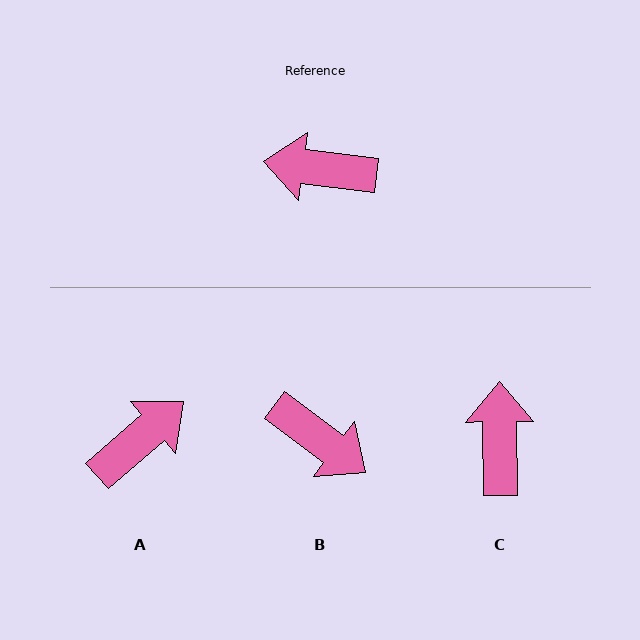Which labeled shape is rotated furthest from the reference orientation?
B, about 150 degrees away.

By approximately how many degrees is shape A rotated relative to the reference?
Approximately 132 degrees clockwise.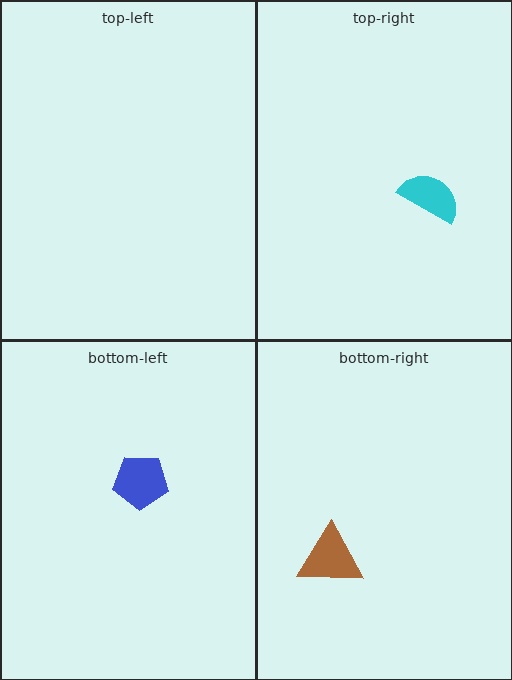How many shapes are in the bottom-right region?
1.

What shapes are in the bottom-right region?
The brown triangle.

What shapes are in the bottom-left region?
The blue pentagon.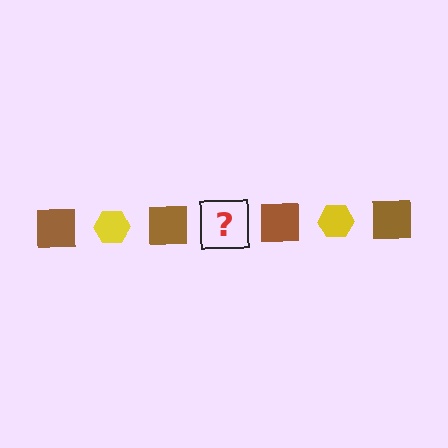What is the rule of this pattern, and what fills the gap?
The rule is that the pattern alternates between brown square and yellow hexagon. The gap should be filled with a yellow hexagon.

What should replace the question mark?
The question mark should be replaced with a yellow hexagon.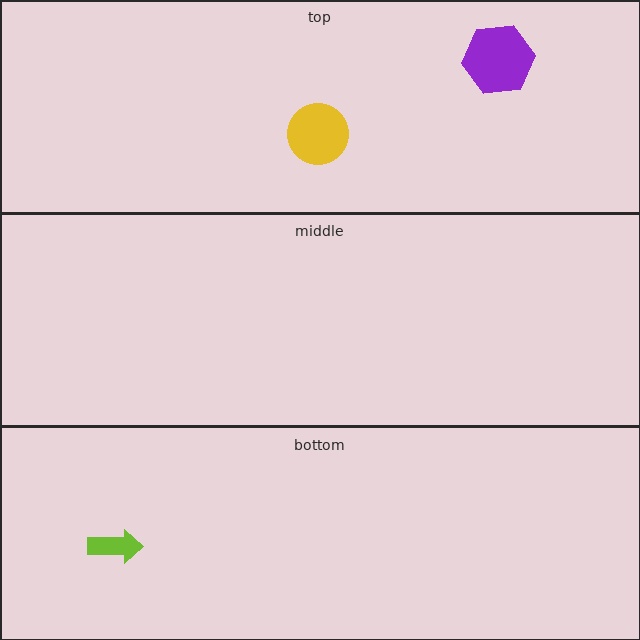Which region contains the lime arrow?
The bottom region.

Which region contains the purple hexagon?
The top region.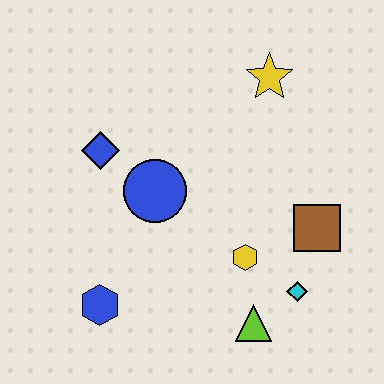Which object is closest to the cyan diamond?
The lime triangle is closest to the cyan diamond.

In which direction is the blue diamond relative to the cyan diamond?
The blue diamond is to the left of the cyan diamond.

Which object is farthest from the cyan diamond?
The blue diamond is farthest from the cyan diamond.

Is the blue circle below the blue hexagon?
No